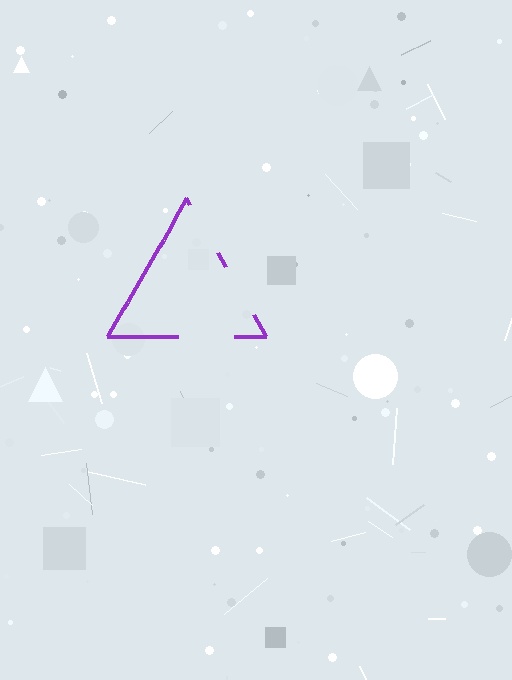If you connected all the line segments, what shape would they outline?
They would outline a triangle.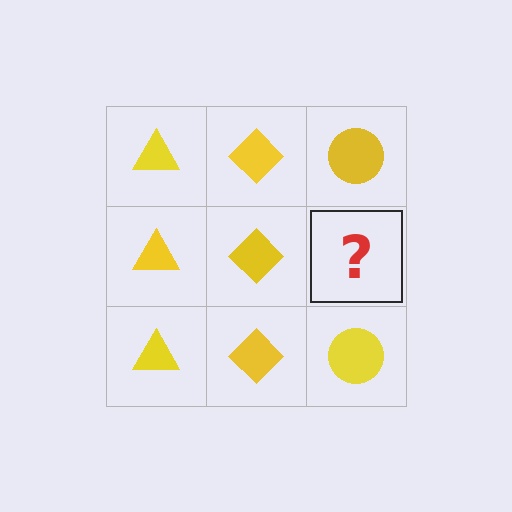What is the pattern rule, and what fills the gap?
The rule is that each column has a consistent shape. The gap should be filled with a yellow circle.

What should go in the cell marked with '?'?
The missing cell should contain a yellow circle.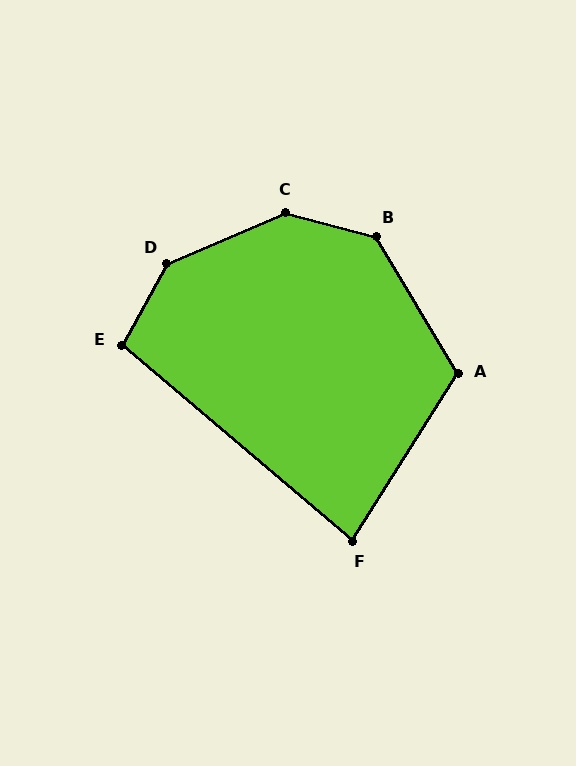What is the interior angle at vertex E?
Approximately 102 degrees (obtuse).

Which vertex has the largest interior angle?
D, at approximately 142 degrees.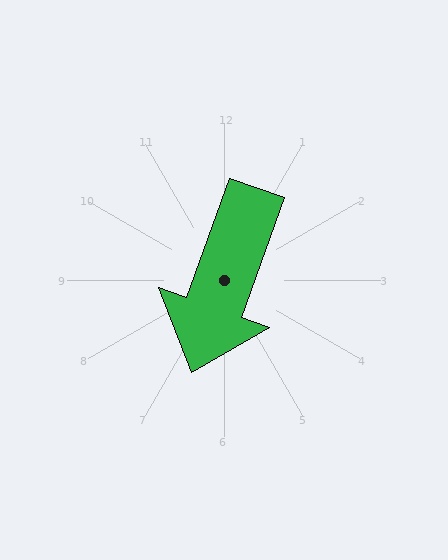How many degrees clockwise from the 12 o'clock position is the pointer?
Approximately 200 degrees.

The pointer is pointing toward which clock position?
Roughly 7 o'clock.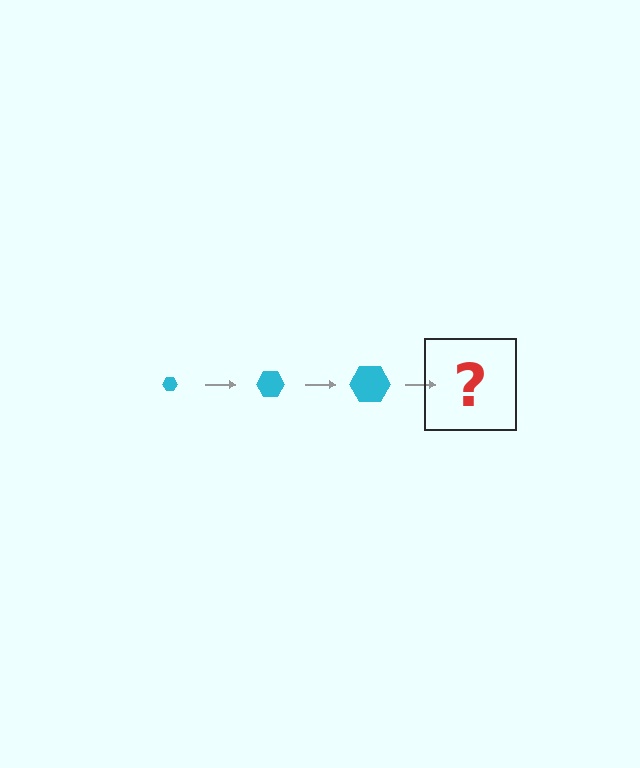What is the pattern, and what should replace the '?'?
The pattern is that the hexagon gets progressively larger each step. The '?' should be a cyan hexagon, larger than the previous one.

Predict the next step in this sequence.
The next step is a cyan hexagon, larger than the previous one.